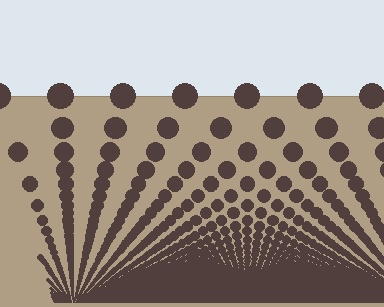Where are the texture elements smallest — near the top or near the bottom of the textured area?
Near the bottom.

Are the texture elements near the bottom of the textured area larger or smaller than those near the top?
Smaller. The gradient is inverted — elements near the bottom are smaller and denser.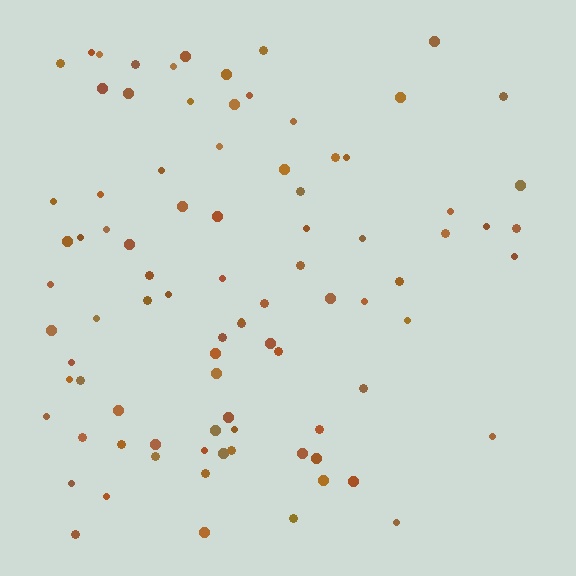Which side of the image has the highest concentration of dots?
The left.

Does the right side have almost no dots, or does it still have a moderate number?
Still a moderate number, just noticeably fewer than the left.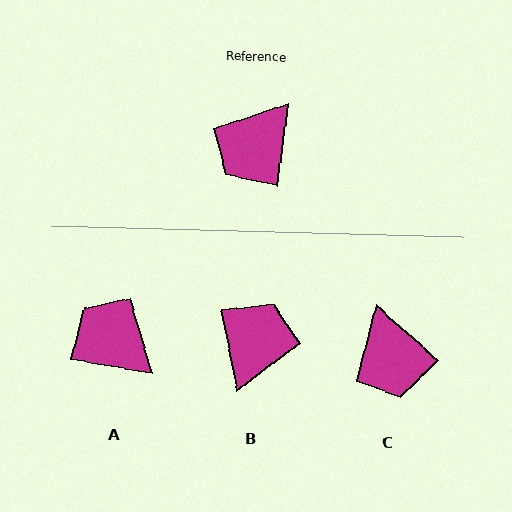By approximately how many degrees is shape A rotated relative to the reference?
Approximately 92 degrees clockwise.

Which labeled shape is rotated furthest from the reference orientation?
B, about 161 degrees away.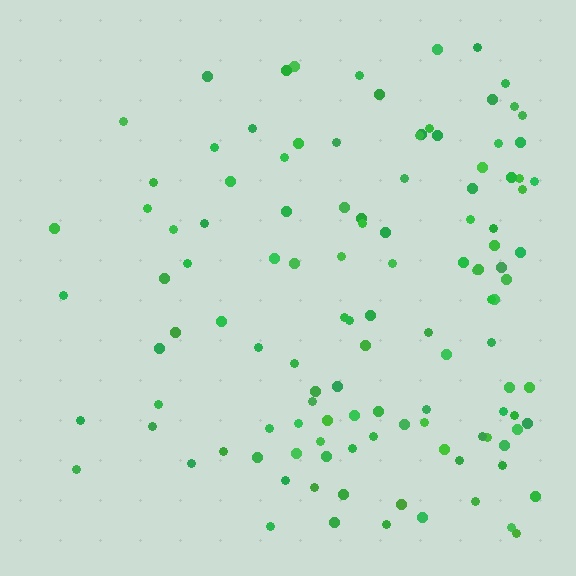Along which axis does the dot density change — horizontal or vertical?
Horizontal.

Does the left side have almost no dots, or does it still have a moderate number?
Still a moderate number, just noticeably fewer than the right.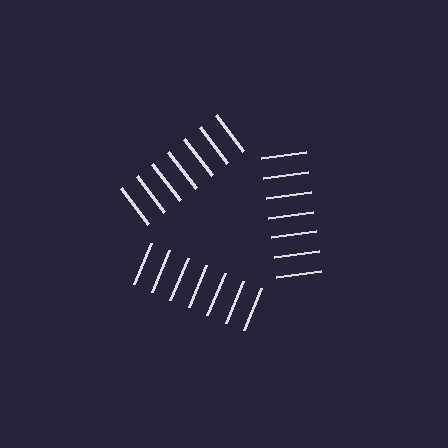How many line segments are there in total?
21 — 7 along each of the 3 edges.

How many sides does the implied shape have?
3 sides — the line-ends trace a triangle.